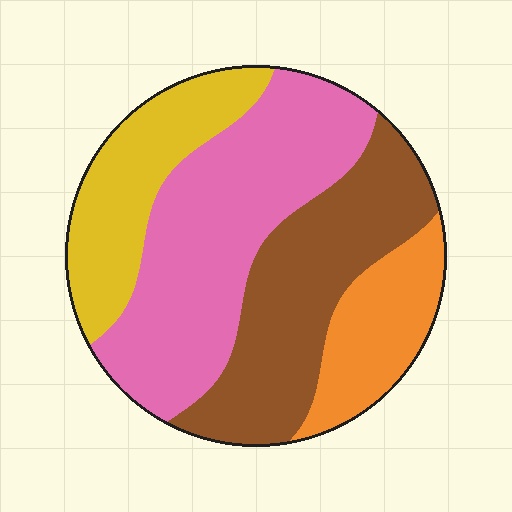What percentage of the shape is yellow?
Yellow takes up about one fifth (1/5) of the shape.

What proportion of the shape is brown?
Brown covers 29% of the shape.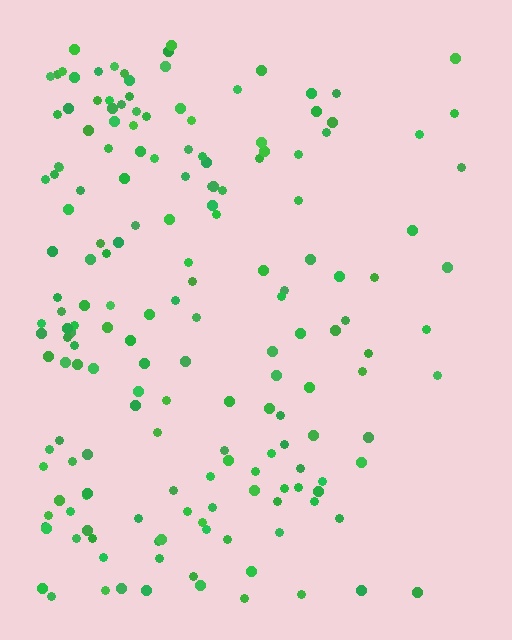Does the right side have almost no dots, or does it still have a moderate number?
Still a moderate number, just noticeably fewer than the left.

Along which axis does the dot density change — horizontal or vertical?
Horizontal.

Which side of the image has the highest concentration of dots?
The left.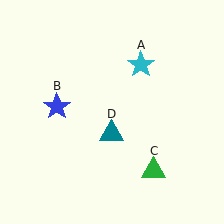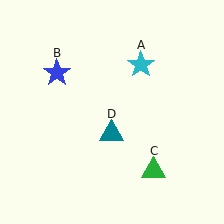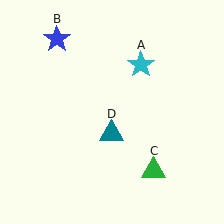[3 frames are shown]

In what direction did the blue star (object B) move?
The blue star (object B) moved up.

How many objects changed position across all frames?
1 object changed position: blue star (object B).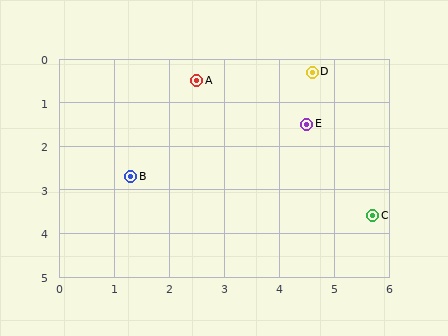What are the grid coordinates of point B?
Point B is at approximately (1.3, 2.7).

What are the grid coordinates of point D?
Point D is at approximately (4.6, 0.3).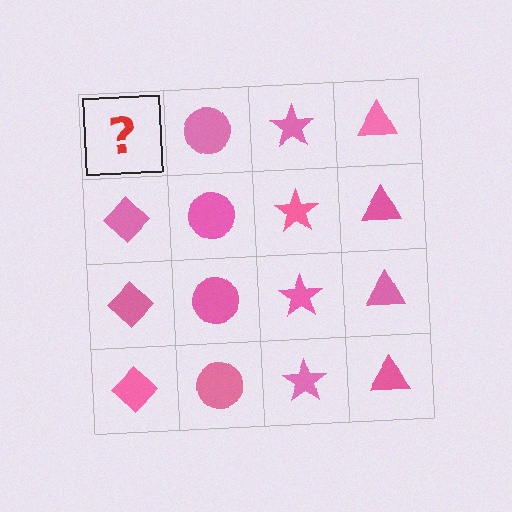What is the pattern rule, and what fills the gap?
The rule is that each column has a consistent shape. The gap should be filled with a pink diamond.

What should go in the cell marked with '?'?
The missing cell should contain a pink diamond.